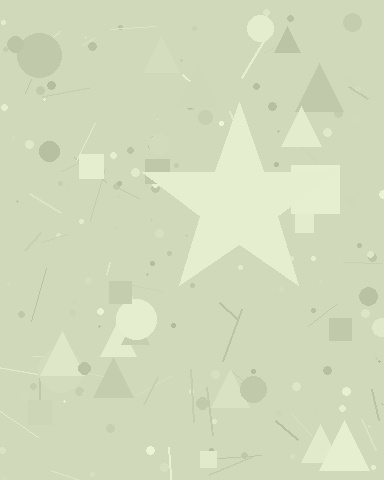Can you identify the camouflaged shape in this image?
The camouflaged shape is a star.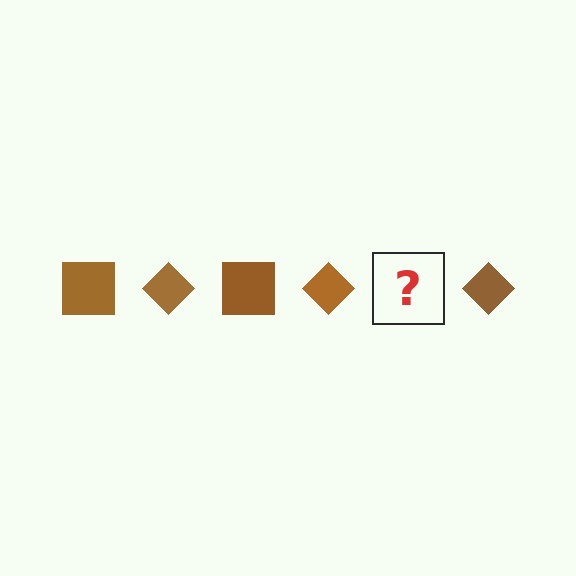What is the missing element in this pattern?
The missing element is a brown square.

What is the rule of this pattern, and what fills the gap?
The rule is that the pattern cycles through square, diamond shapes in brown. The gap should be filled with a brown square.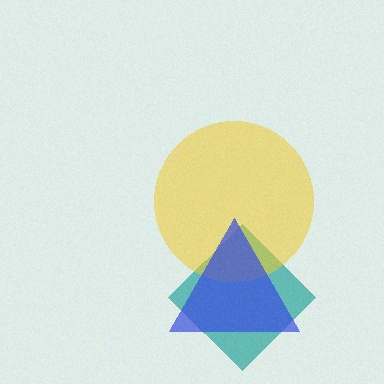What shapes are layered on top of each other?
The layered shapes are: a teal diamond, a yellow circle, a blue triangle.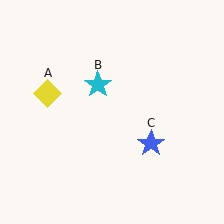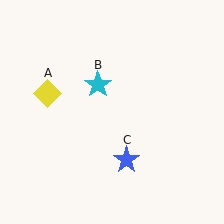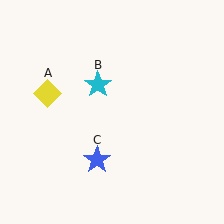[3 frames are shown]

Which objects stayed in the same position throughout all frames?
Yellow diamond (object A) and cyan star (object B) remained stationary.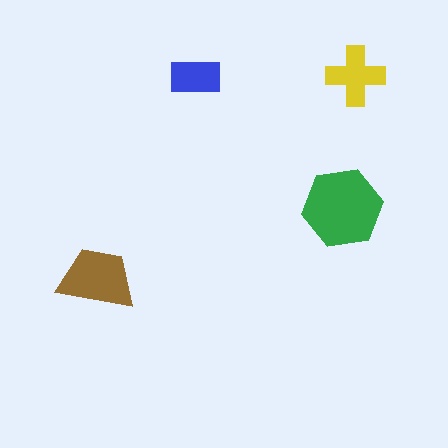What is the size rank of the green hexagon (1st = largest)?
1st.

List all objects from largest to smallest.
The green hexagon, the brown trapezoid, the yellow cross, the blue rectangle.